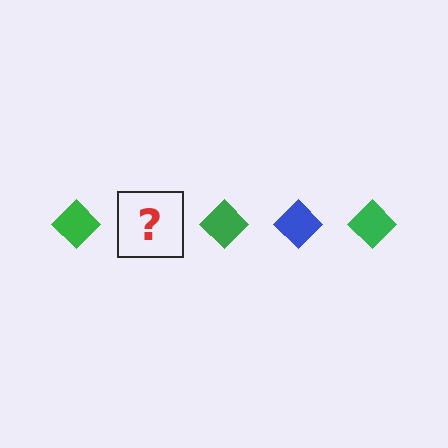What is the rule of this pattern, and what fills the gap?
The rule is that the pattern cycles through green, blue diamonds. The gap should be filled with a blue diamond.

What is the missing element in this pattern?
The missing element is a blue diamond.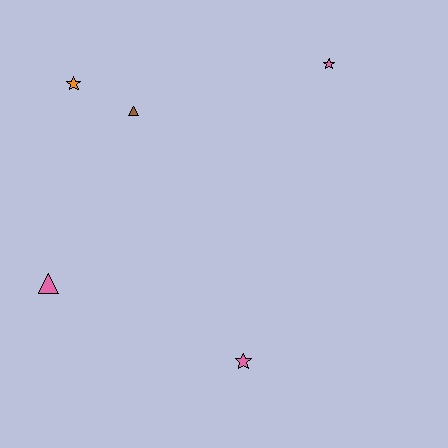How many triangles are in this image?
There are 2 triangles.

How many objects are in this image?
There are 5 objects.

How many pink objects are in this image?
There are 3 pink objects.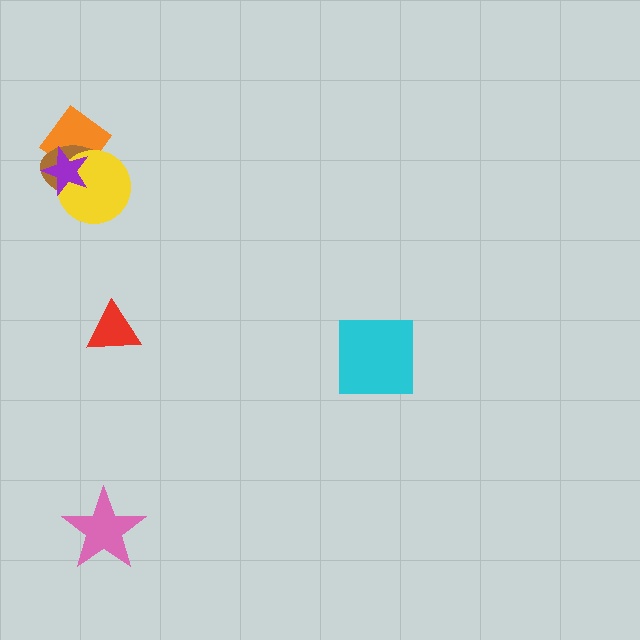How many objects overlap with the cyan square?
0 objects overlap with the cyan square.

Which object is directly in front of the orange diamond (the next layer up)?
The brown ellipse is directly in front of the orange diamond.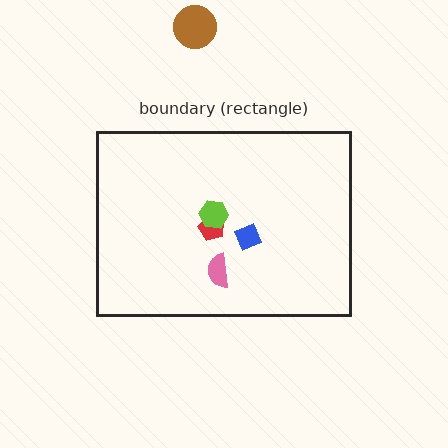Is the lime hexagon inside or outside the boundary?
Inside.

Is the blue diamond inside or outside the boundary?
Inside.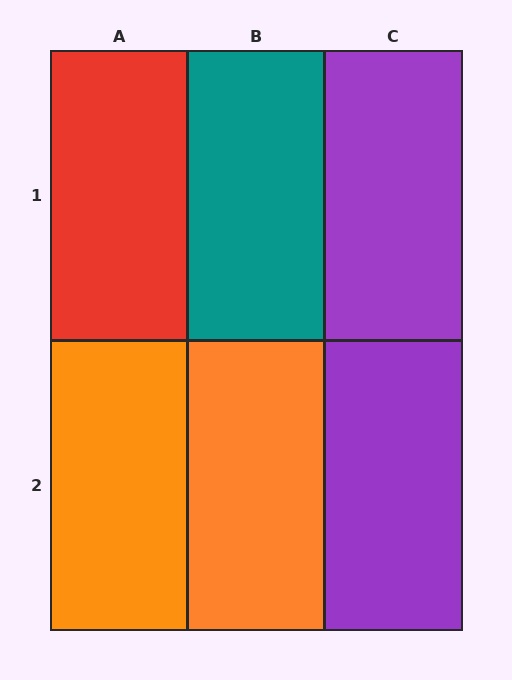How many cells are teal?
1 cell is teal.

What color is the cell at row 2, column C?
Purple.